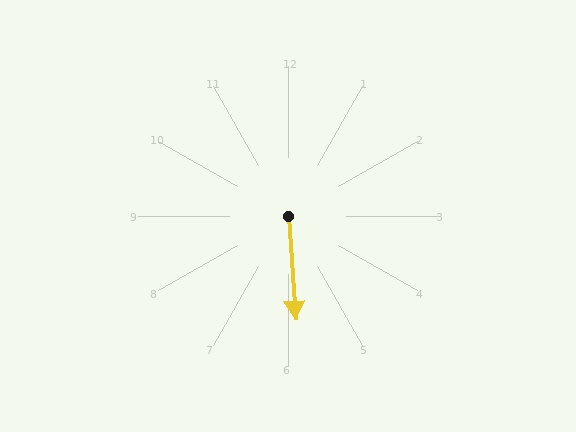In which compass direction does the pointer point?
South.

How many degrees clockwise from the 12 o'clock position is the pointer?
Approximately 176 degrees.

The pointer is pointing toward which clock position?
Roughly 6 o'clock.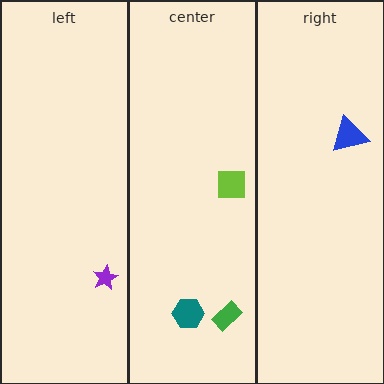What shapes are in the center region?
The lime square, the green rectangle, the teal hexagon.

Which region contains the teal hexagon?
The center region.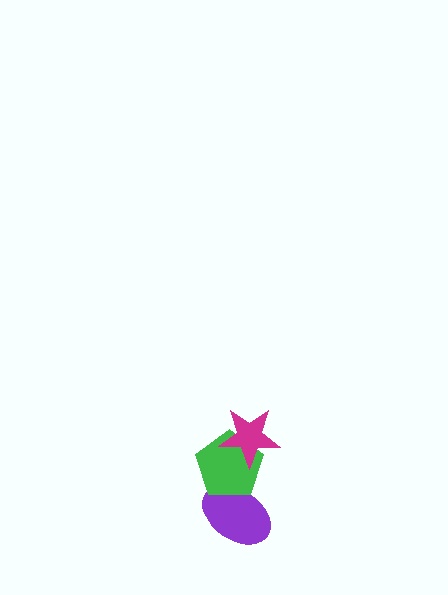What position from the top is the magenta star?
The magenta star is 1st from the top.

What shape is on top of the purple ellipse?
The green pentagon is on top of the purple ellipse.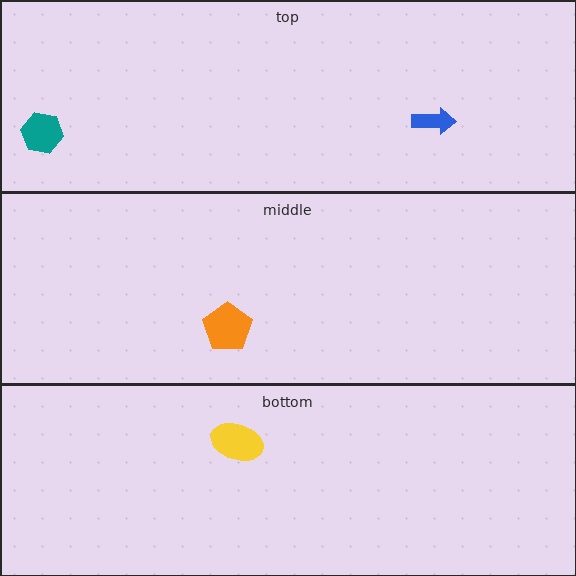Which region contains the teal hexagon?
The top region.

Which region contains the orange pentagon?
The middle region.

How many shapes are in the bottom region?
1.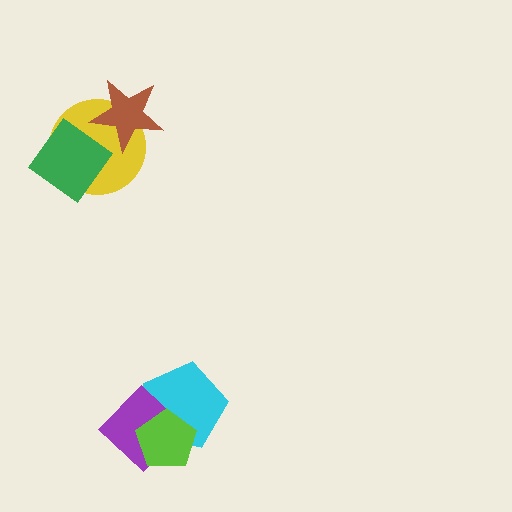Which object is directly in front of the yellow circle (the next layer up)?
The brown star is directly in front of the yellow circle.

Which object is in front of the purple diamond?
The lime pentagon is in front of the purple diamond.